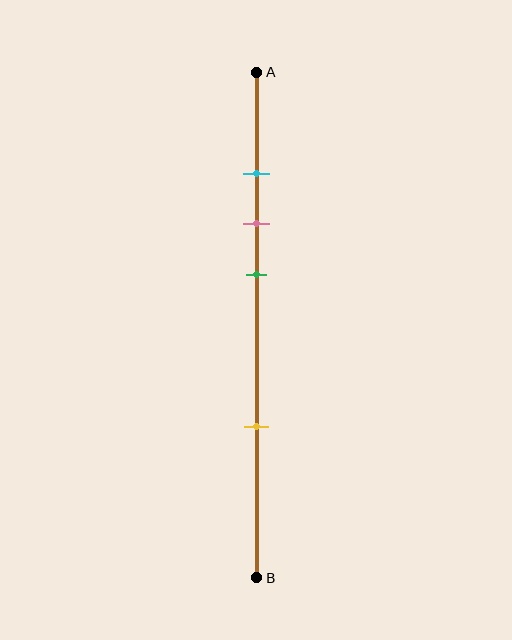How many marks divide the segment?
There are 4 marks dividing the segment.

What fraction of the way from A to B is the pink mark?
The pink mark is approximately 30% (0.3) of the way from A to B.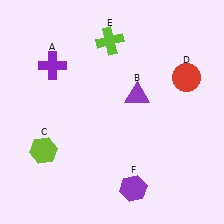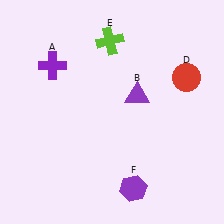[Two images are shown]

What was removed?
The lime hexagon (C) was removed in Image 2.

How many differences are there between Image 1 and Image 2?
There is 1 difference between the two images.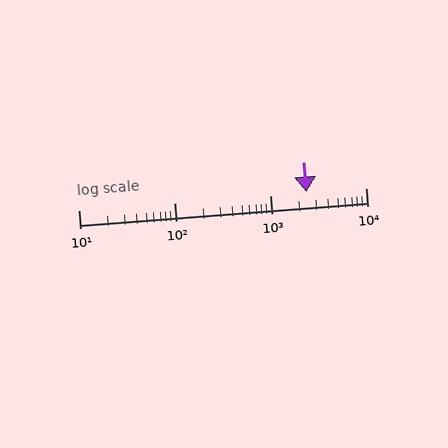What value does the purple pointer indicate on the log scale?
The pointer indicates approximately 2400.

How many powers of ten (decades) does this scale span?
The scale spans 3 decades, from 10 to 10000.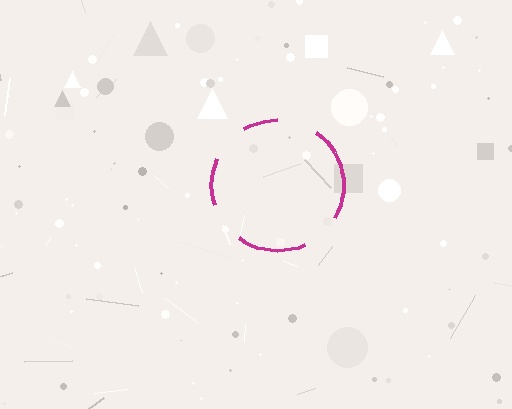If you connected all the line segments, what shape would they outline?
They would outline a circle.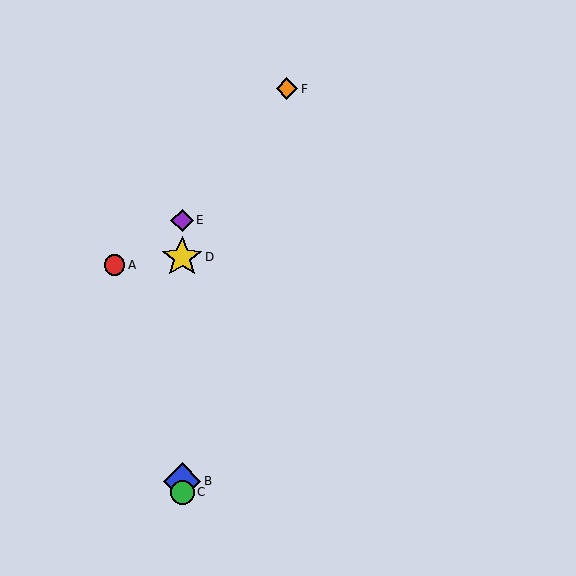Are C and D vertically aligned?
Yes, both are at x≈182.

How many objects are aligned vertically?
4 objects (B, C, D, E) are aligned vertically.